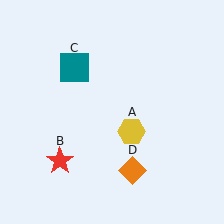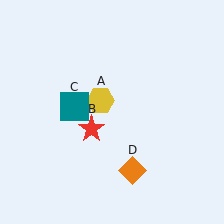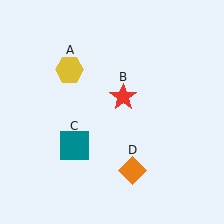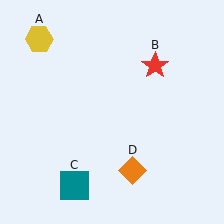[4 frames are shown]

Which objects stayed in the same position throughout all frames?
Orange diamond (object D) remained stationary.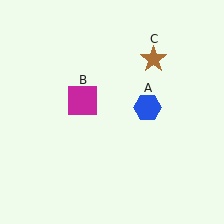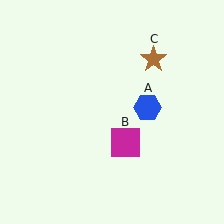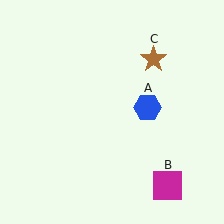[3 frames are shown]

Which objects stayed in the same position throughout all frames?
Blue hexagon (object A) and brown star (object C) remained stationary.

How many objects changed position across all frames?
1 object changed position: magenta square (object B).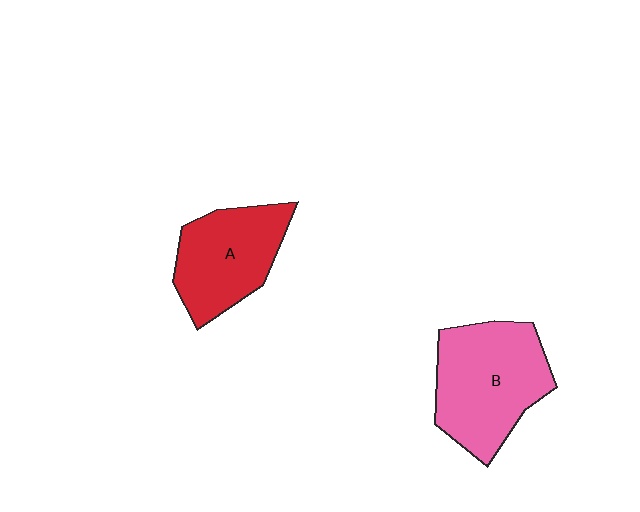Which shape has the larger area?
Shape B (pink).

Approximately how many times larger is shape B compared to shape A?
Approximately 1.3 times.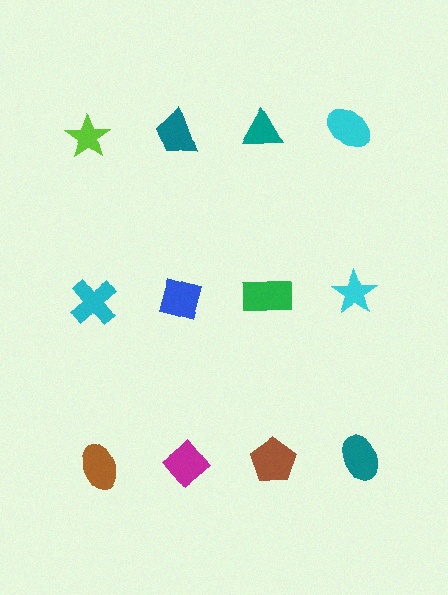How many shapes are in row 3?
4 shapes.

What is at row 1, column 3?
A teal triangle.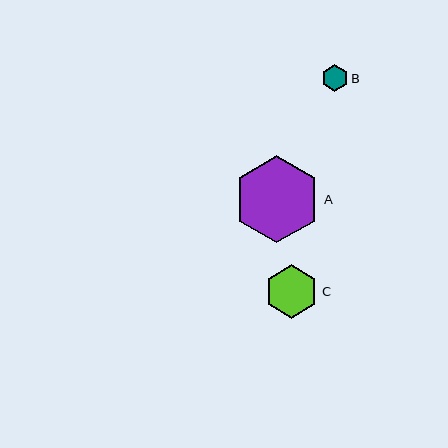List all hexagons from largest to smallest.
From largest to smallest: A, C, B.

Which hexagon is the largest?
Hexagon A is the largest with a size of approximately 87 pixels.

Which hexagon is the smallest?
Hexagon B is the smallest with a size of approximately 27 pixels.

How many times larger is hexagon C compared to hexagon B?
Hexagon C is approximately 2.0 times the size of hexagon B.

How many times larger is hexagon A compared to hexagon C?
Hexagon A is approximately 1.6 times the size of hexagon C.